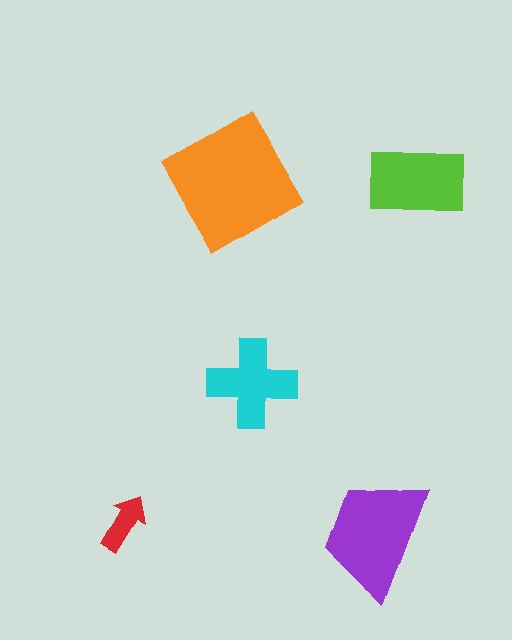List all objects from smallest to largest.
The red arrow, the cyan cross, the lime rectangle, the purple trapezoid, the orange diamond.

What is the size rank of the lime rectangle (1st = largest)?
3rd.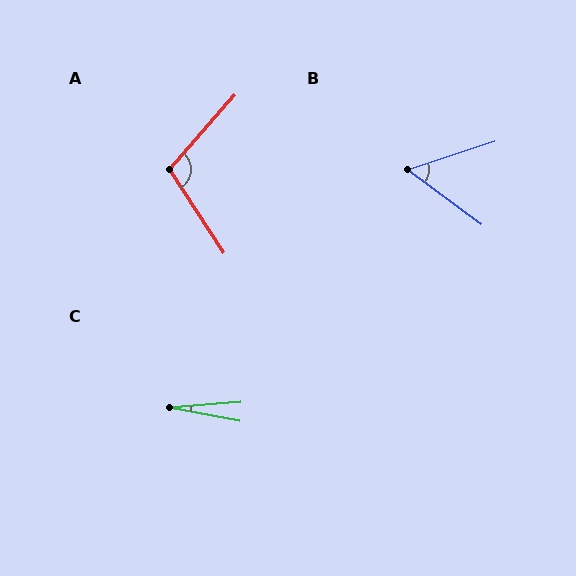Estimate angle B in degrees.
Approximately 54 degrees.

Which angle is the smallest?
C, at approximately 15 degrees.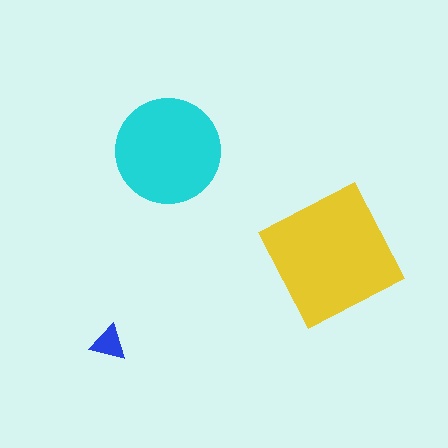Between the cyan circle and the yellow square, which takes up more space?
The yellow square.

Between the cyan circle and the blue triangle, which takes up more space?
The cyan circle.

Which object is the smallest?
The blue triangle.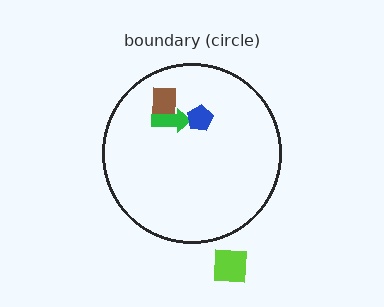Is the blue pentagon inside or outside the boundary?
Inside.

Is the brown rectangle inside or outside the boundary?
Inside.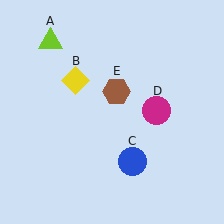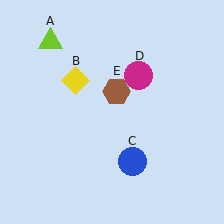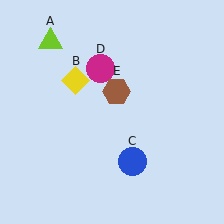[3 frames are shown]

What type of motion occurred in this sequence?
The magenta circle (object D) rotated counterclockwise around the center of the scene.